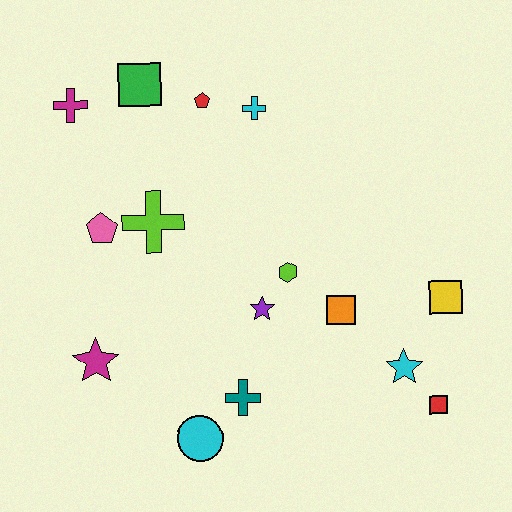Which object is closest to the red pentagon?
The cyan cross is closest to the red pentagon.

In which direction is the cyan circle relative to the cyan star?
The cyan circle is to the left of the cyan star.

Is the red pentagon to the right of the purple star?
No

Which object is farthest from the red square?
The magenta cross is farthest from the red square.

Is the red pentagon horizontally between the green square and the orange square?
Yes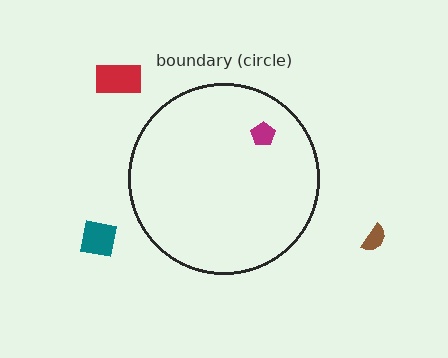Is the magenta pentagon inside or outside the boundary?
Inside.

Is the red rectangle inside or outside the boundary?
Outside.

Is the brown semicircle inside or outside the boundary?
Outside.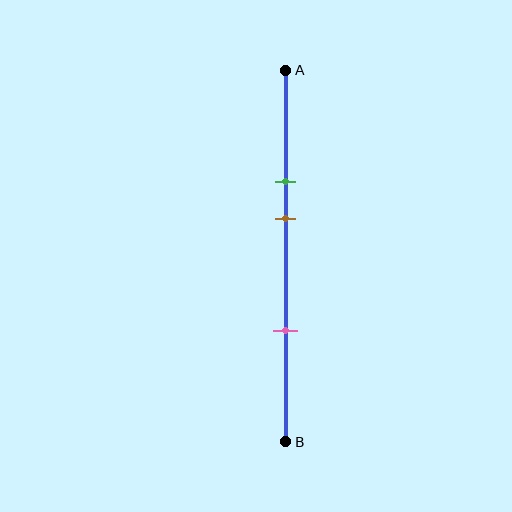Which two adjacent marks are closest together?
The green and brown marks are the closest adjacent pair.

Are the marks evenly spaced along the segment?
No, the marks are not evenly spaced.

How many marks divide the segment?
There are 3 marks dividing the segment.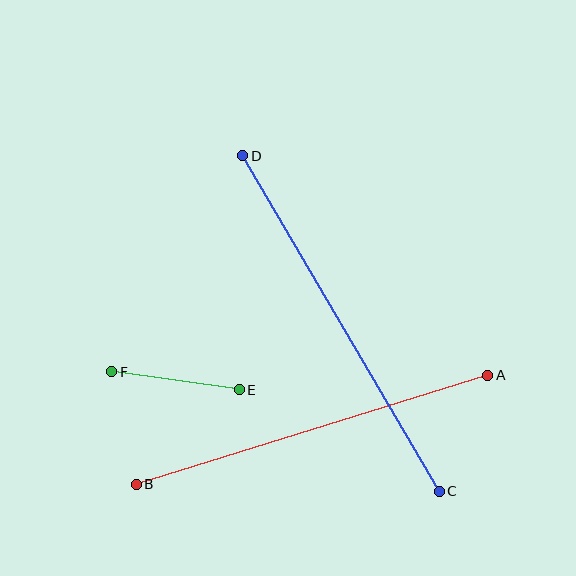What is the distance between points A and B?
The distance is approximately 368 pixels.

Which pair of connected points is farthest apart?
Points C and D are farthest apart.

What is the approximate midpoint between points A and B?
The midpoint is at approximately (312, 430) pixels.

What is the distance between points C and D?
The distance is approximately 389 pixels.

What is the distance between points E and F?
The distance is approximately 129 pixels.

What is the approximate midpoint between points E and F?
The midpoint is at approximately (175, 381) pixels.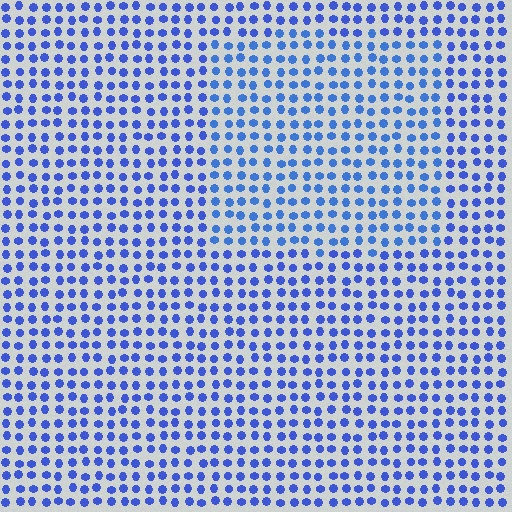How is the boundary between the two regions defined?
The boundary is defined purely by a slight shift in hue (about 13 degrees). Spacing, size, and orientation are identical on both sides.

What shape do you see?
I see a rectangle.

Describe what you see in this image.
The image is filled with small blue elements in a uniform arrangement. A rectangle-shaped region is visible where the elements are tinted to a slightly different hue, forming a subtle color boundary.